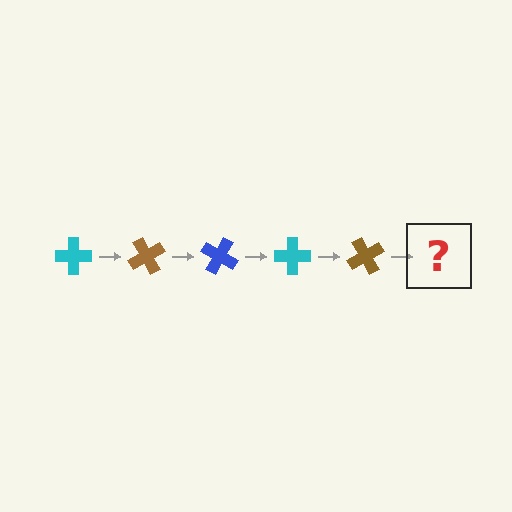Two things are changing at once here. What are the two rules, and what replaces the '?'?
The two rules are that it rotates 60 degrees each step and the color cycles through cyan, brown, and blue. The '?' should be a blue cross, rotated 300 degrees from the start.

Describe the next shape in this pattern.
It should be a blue cross, rotated 300 degrees from the start.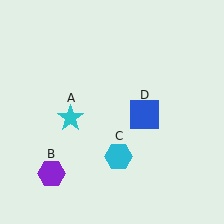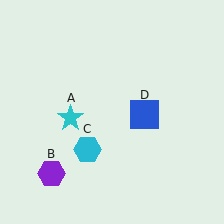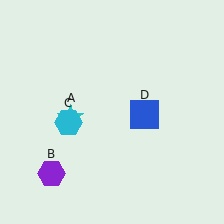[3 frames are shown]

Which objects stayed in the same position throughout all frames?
Cyan star (object A) and purple hexagon (object B) and blue square (object D) remained stationary.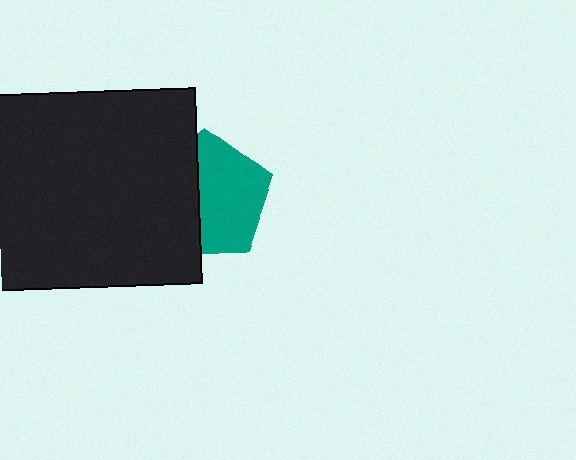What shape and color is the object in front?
The object in front is a black rectangle.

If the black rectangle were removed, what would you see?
You would see the complete teal pentagon.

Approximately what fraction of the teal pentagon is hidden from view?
Roughly 43% of the teal pentagon is hidden behind the black rectangle.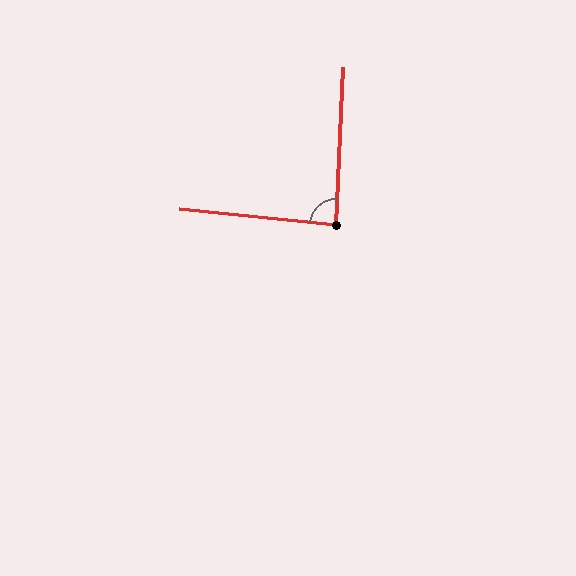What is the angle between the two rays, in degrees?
Approximately 87 degrees.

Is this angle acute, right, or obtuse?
It is approximately a right angle.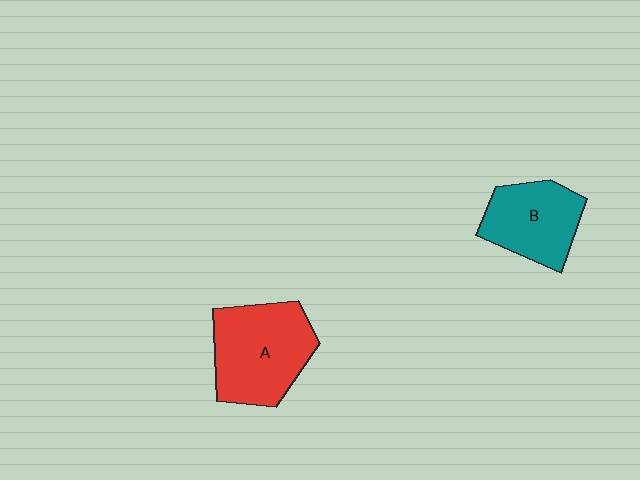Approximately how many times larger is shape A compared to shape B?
Approximately 1.3 times.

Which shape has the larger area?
Shape A (red).